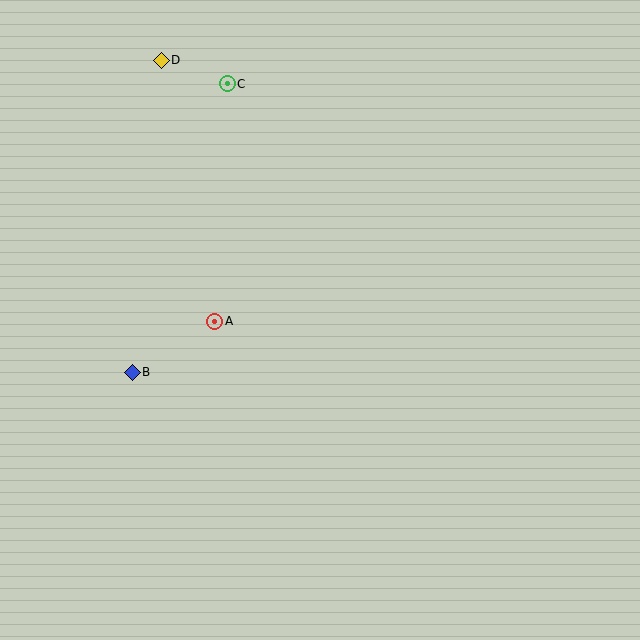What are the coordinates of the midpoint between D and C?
The midpoint between D and C is at (194, 72).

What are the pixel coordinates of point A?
Point A is at (215, 321).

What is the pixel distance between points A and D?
The distance between A and D is 266 pixels.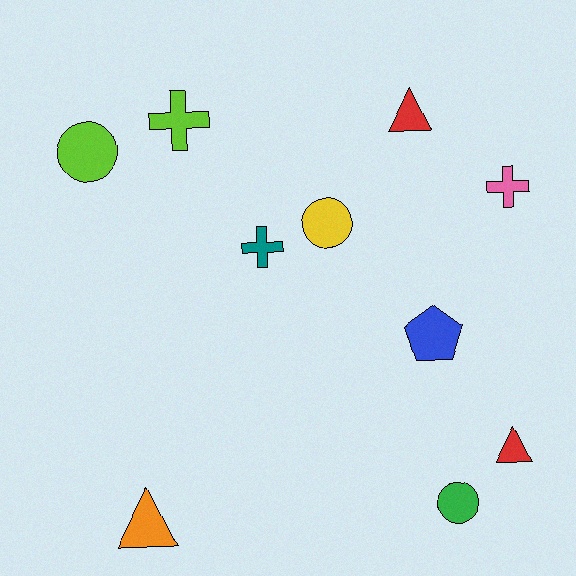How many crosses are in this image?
There are 3 crosses.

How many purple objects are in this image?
There are no purple objects.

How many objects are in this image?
There are 10 objects.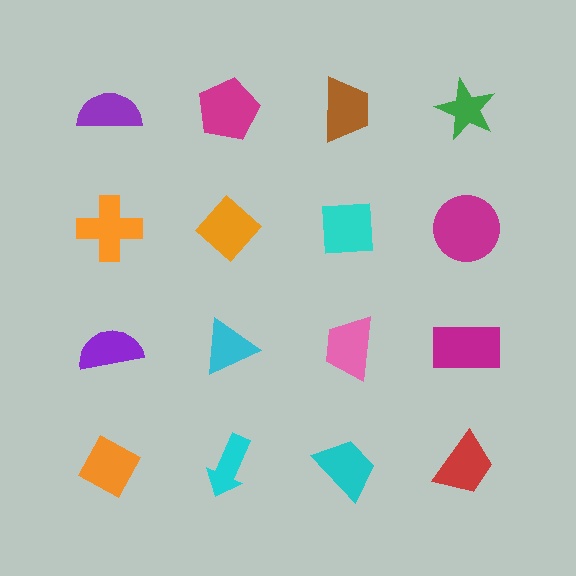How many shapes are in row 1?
4 shapes.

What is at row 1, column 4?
A green star.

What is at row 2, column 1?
An orange cross.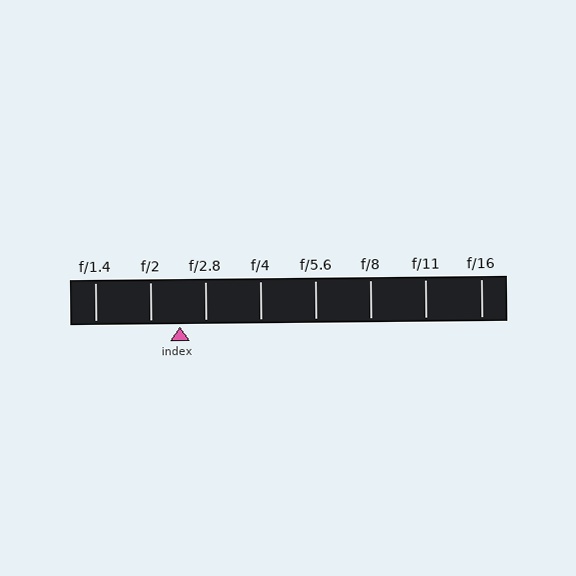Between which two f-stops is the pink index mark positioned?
The index mark is between f/2 and f/2.8.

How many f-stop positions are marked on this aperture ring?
There are 8 f-stop positions marked.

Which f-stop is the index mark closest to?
The index mark is closest to f/2.8.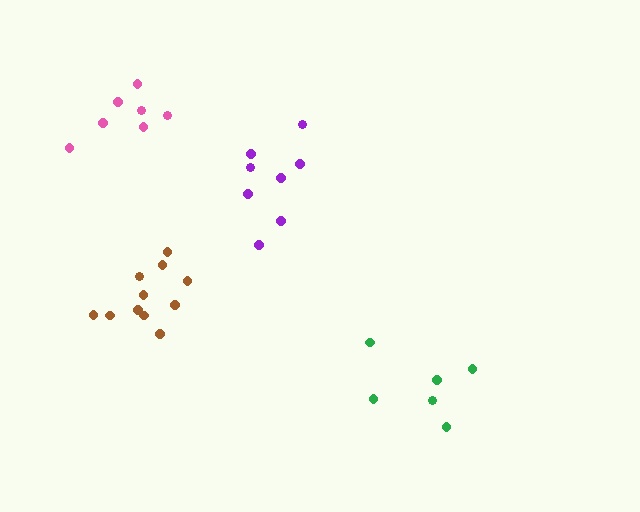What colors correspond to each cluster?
The clusters are colored: purple, brown, green, pink.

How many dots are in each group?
Group 1: 8 dots, Group 2: 11 dots, Group 3: 6 dots, Group 4: 7 dots (32 total).